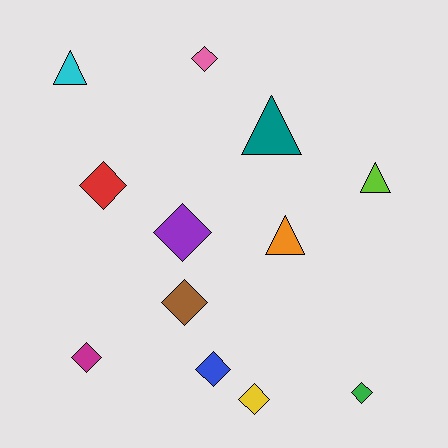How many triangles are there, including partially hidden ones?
There are 4 triangles.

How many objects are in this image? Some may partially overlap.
There are 12 objects.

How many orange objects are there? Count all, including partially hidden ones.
There is 1 orange object.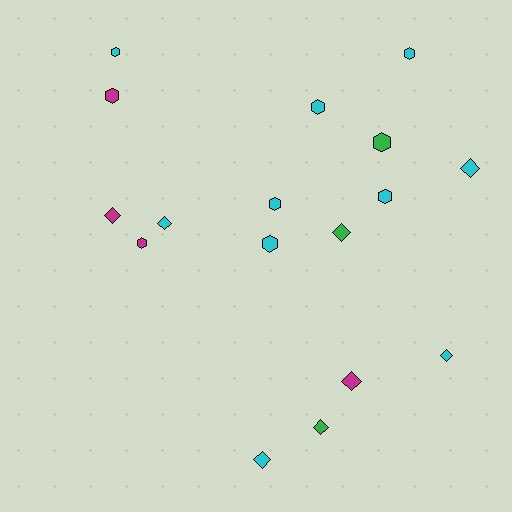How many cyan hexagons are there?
There are 6 cyan hexagons.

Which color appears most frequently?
Cyan, with 10 objects.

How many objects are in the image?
There are 17 objects.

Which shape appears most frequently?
Hexagon, with 9 objects.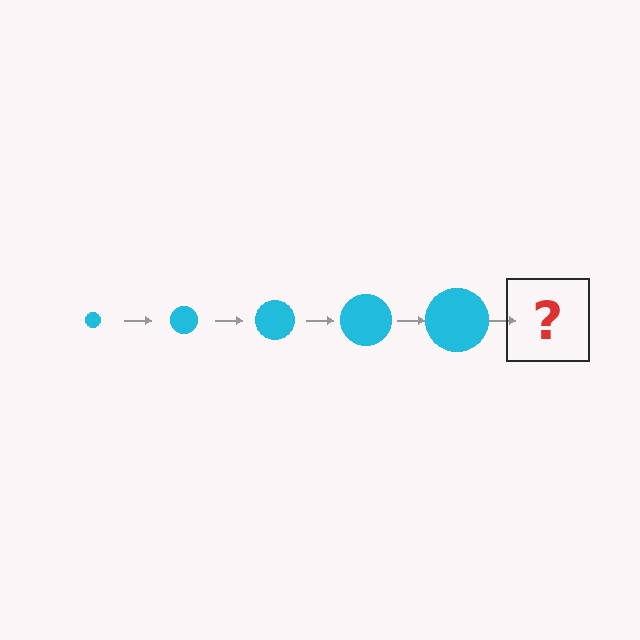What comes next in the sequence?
The next element should be a cyan circle, larger than the previous one.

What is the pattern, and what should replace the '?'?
The pattern is that the circle gets progressively larger each step. The '?' should be a cyan circle, larger than the previous one.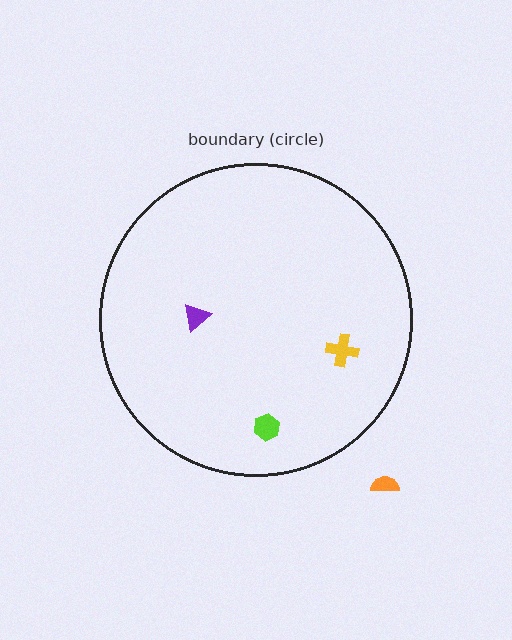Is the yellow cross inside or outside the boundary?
Inside.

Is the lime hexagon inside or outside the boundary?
Inside.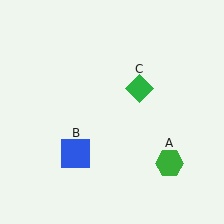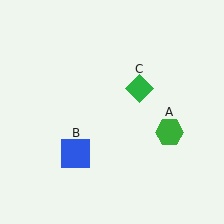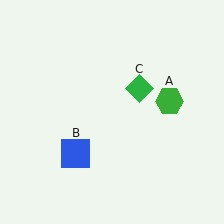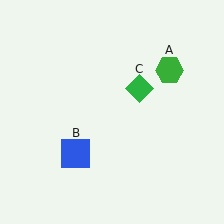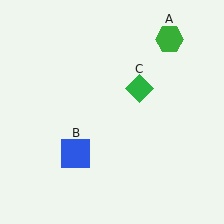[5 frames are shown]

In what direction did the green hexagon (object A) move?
The green hexagon (object A) moved up.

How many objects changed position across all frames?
1 object changed position: green hexagon (object A).